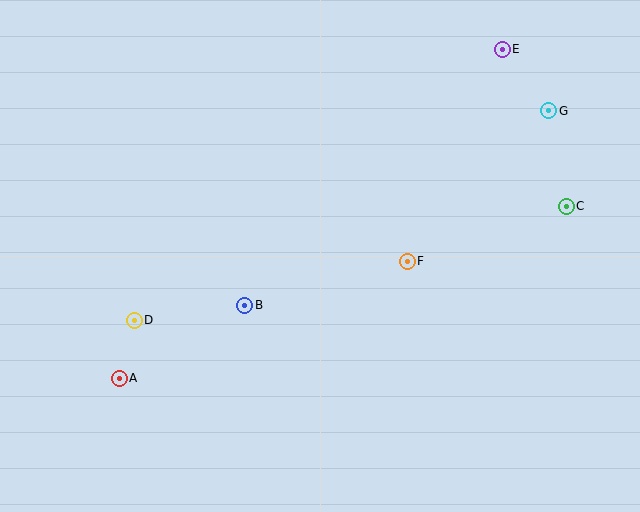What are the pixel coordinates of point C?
Point C is at (566, 206).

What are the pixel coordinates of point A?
Point A is at (119, 378).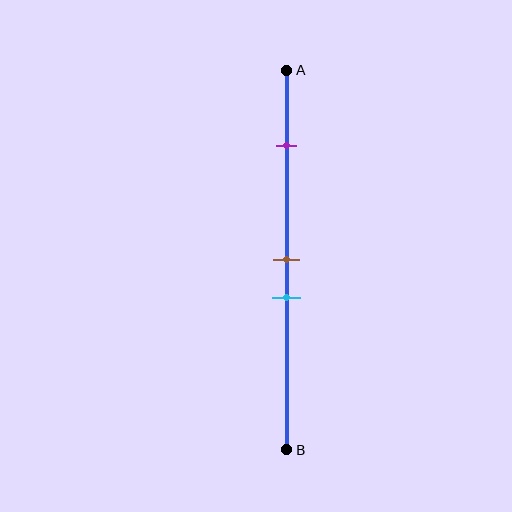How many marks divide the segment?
There are 3 marks dividing the segment.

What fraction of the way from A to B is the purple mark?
The purple mark is approximately 20% (0.2) of the way from A to B.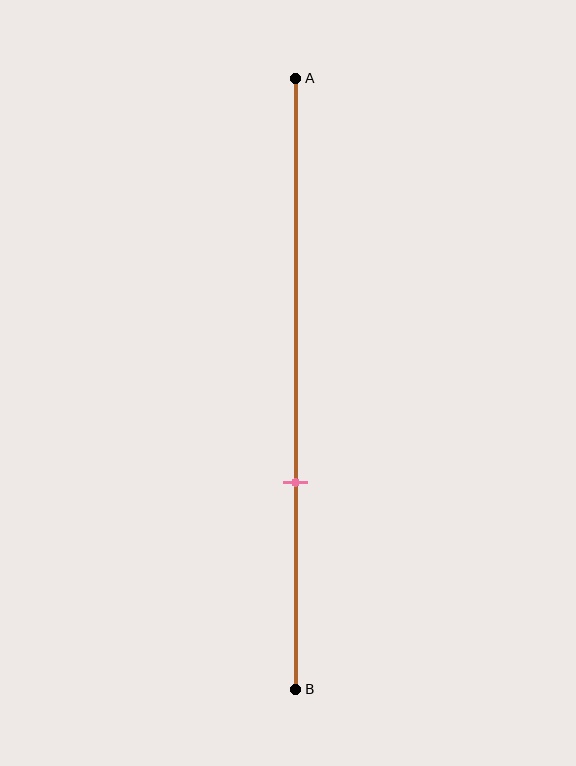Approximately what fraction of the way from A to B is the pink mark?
The pink mark is approximately 65% of the way from A to B.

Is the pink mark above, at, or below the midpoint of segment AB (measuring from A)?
The pink mark is below the midpoint of segment AB.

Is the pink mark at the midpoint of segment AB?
No, the mark is at about 65% from A, not at the 50% midpoint.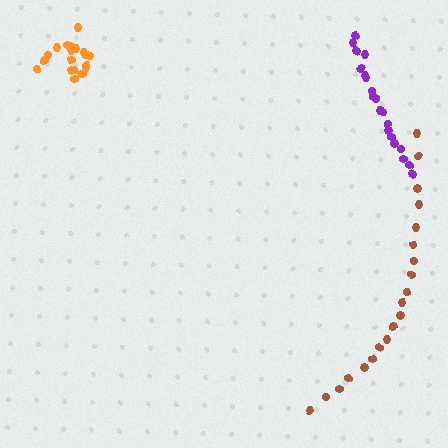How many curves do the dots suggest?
There are 3 distinct paths.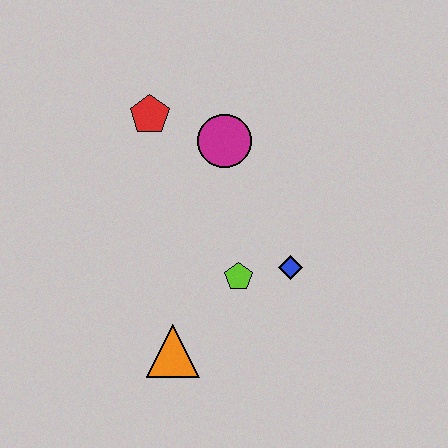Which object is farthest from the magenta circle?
The orange triangle is farthest from the magenta circle.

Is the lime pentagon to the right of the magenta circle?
Yes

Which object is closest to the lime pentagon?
The blue diamond is closest to the lime pentagon.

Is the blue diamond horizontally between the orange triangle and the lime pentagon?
No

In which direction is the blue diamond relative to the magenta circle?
The blue diamond is below the magenta circle.